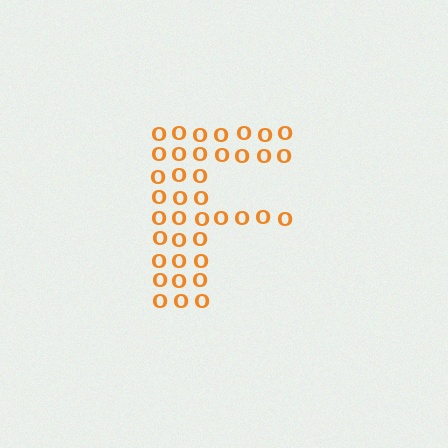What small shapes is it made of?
It is made of small letter O's.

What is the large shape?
The large shape is the letter F.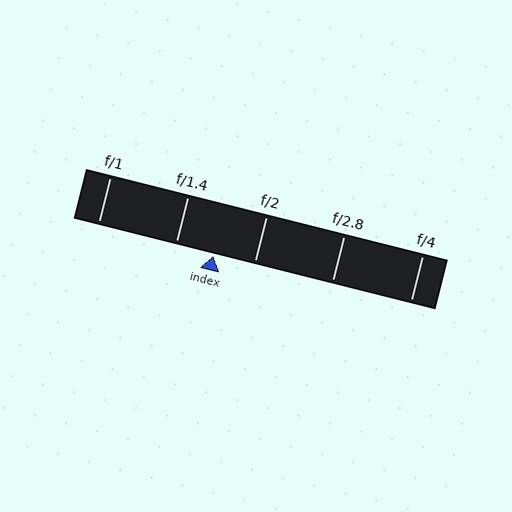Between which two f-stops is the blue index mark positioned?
The index mark is between f/1.4 and f/2.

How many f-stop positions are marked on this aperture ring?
There are 5 f-stop positions marked.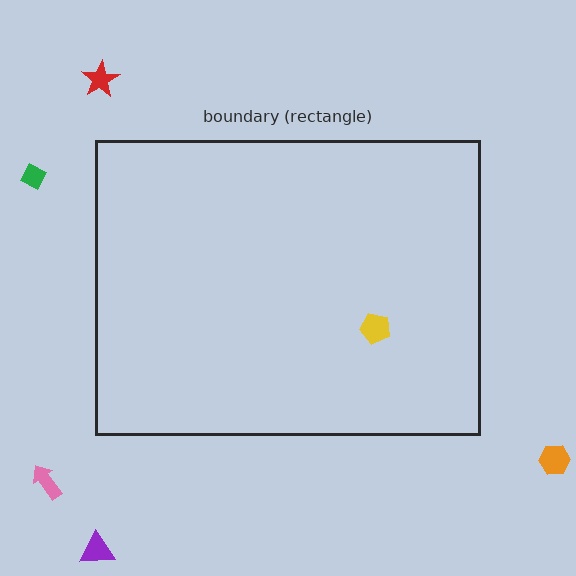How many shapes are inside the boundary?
1 inside, 5 outside.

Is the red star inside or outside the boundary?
Outside.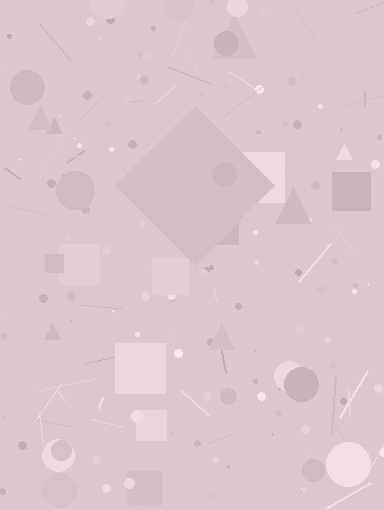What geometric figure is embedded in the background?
A diamond is embedded in the background.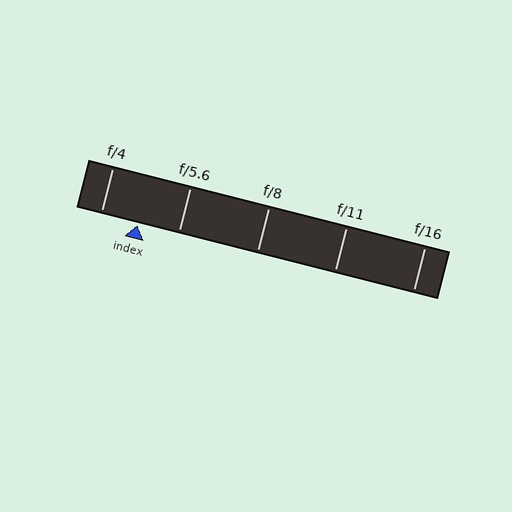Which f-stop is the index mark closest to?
The index mark is closest to f/4.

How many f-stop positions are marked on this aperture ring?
There are 5 f-stop positions marked.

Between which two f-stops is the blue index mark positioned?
The index mark is between f/4 and f/5.6.